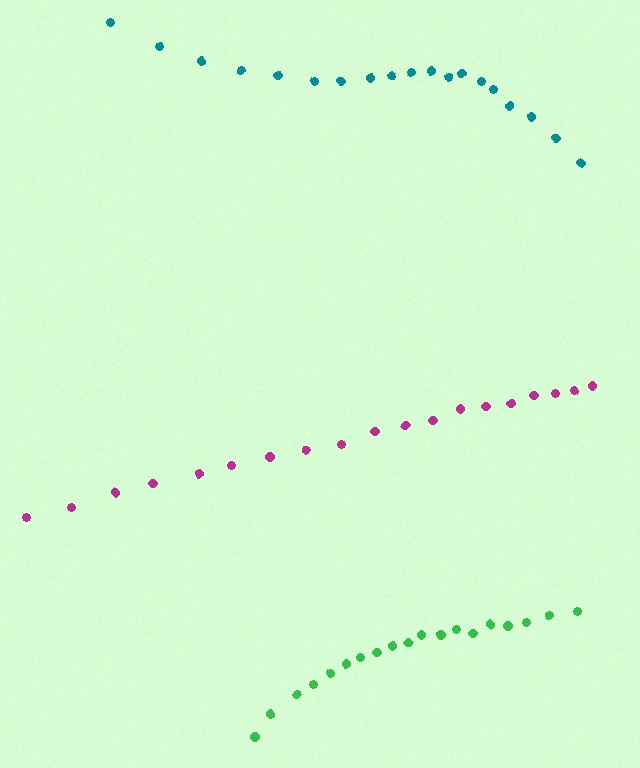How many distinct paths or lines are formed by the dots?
There are 3 distinct paths.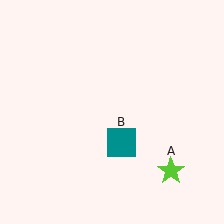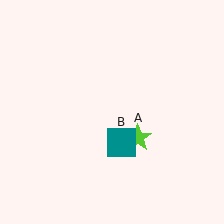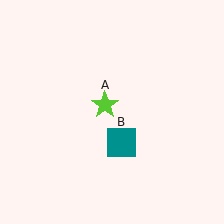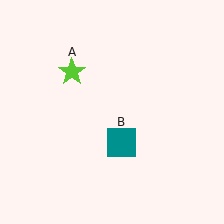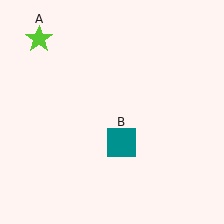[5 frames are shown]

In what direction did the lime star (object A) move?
The lime star (object A) moved up and to the left.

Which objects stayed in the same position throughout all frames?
Teal square (object B) remained stationary.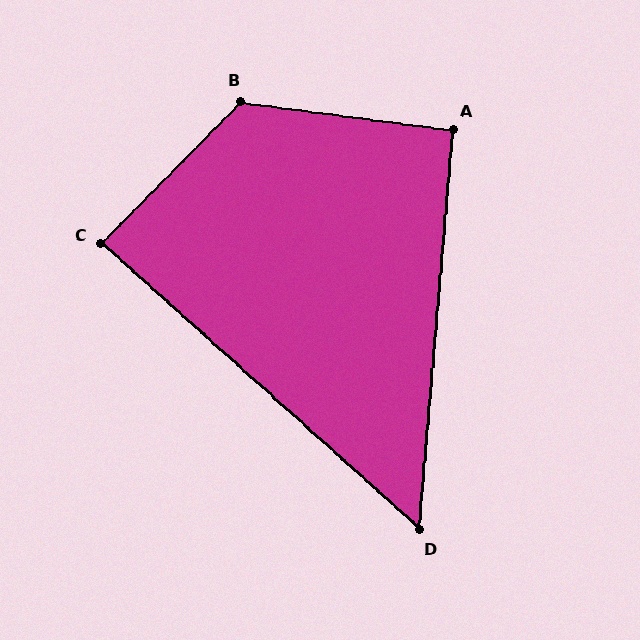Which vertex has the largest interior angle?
B, at approximately 127 degrees.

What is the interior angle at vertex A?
Approximately 93 degrees (approximately right).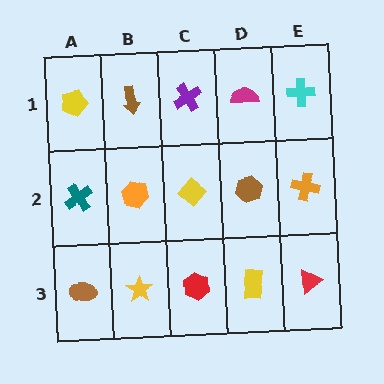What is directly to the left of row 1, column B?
A yellow pentagon.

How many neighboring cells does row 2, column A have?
3.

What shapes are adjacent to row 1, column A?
A teal cross (row 2, column A), a brown arrow (row 1, column B).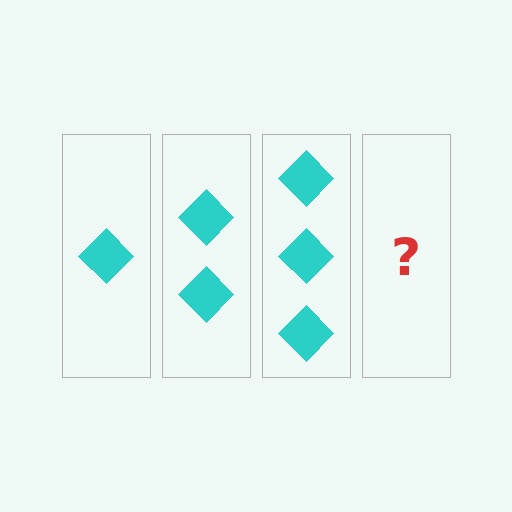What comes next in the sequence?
The next element should be 4 diamonds.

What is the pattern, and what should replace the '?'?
The pattern is that each step adds one more diamond. The '?' should be 4 diamonds.